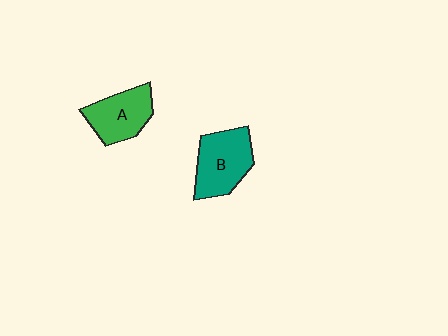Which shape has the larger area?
Shape B (teal).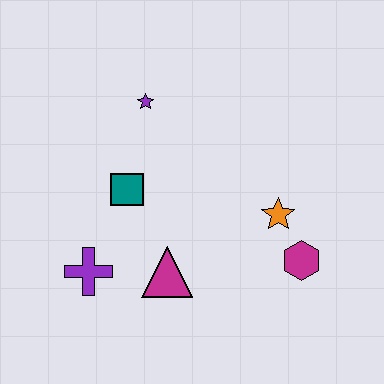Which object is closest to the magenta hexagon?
The orange star is closest to the magenta hexagon.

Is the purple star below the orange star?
No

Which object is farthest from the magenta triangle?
The purple star is farthest from the magenta triangle.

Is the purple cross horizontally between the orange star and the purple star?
No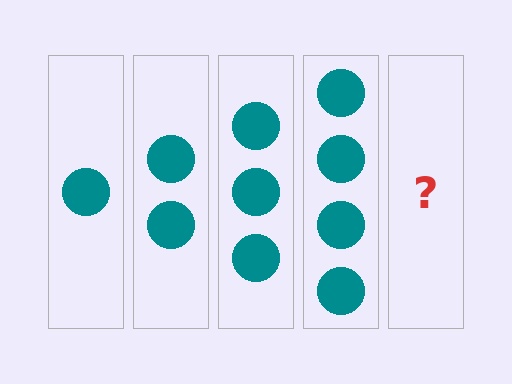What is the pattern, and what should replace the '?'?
The pattern is that each step adds one more circle. The '?' should be 5 circles.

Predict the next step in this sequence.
The next step is 5 circles.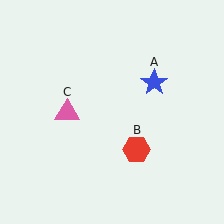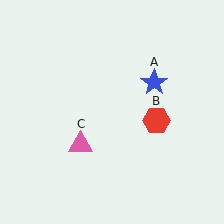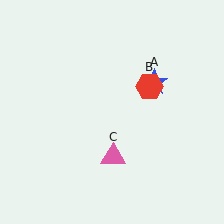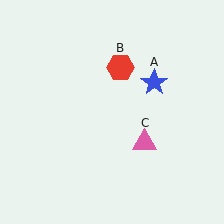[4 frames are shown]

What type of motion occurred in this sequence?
The red hexagon (object B), pink triangle (object C) rotated counterclockwise around the center of the scene.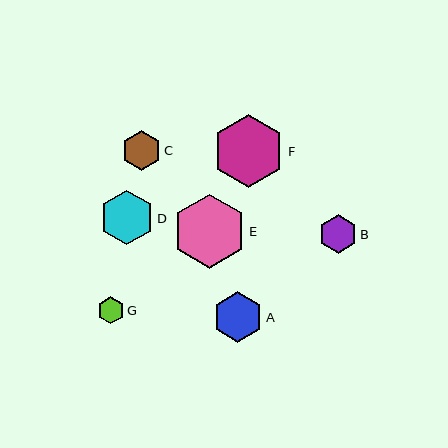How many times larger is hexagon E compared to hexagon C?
Hexagon E is approximately 1.9 times the size of hexagon C.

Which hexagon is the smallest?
Hexagon G is the smallest with a size of approximately 27 pixels.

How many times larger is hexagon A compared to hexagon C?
Hexagon A is approximately 1.3 times the size of hexagon C.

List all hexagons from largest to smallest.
From largest to smallest: E, F, D, A, C, B, G.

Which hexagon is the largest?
Hexagon E is the largest with a size of approximately 74 pixels.